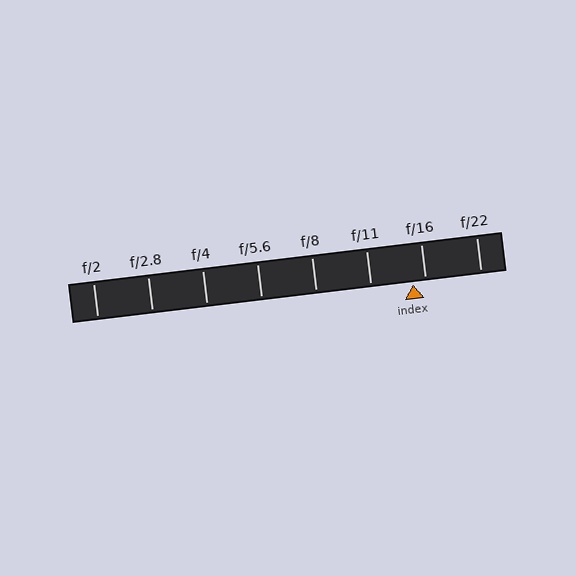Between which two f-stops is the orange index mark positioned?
The index mark is between f/11 and f/16.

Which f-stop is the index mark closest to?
The index mark is closest to f/16.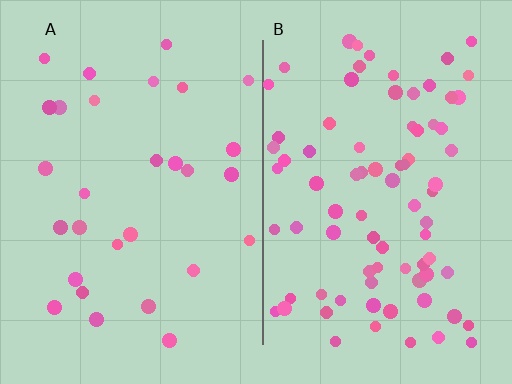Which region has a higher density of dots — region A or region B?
B (the right).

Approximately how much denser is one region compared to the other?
Approximately 2.8× — region B over region A.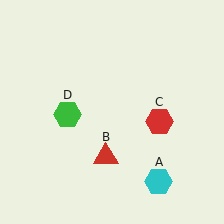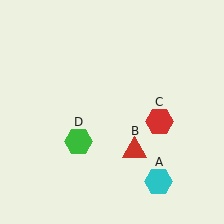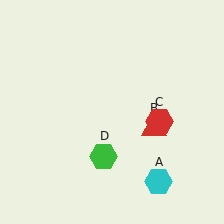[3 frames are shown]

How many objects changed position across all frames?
2 objects changed position: red triangle (object B), green hexagon (object D).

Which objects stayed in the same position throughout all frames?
Cyan hexagon (object A) and red hexagon (object C) remained stationary.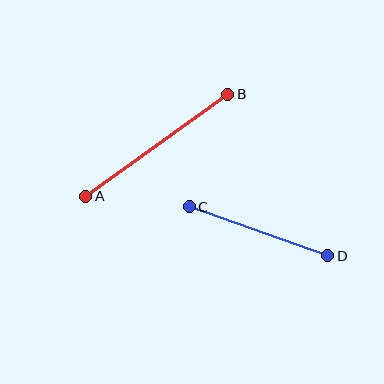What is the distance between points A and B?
The distance is approximately 175 pixels.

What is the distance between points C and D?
The distance is approximately 147 pixels.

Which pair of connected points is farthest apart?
Points A and B are farthest apart.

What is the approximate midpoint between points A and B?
The midpoint is at approximately (157, 145) pixels.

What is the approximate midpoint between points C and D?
The midpoint is at approximately (259, 231) pixels.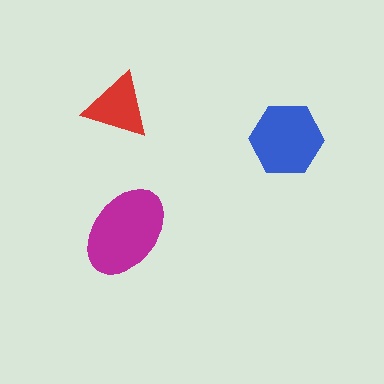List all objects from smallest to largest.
The red triangle, the blue hexagon, the magenta ellipse.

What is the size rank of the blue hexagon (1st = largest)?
2nd.